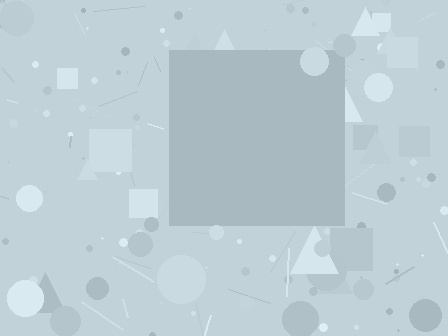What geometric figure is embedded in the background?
A square is embedded in the background.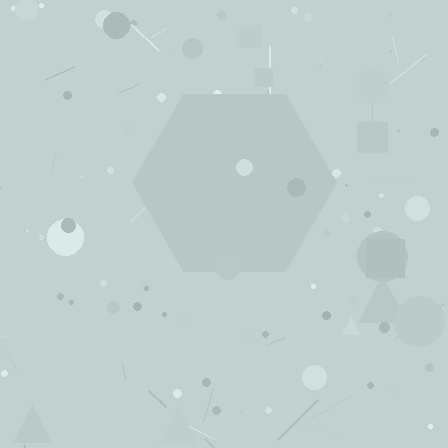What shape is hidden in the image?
A hexagon is hidden in the image.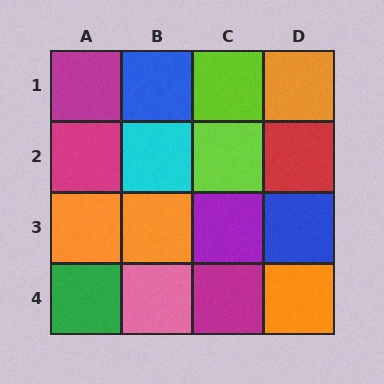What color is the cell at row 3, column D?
Blue.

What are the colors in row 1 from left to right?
Magenta, blue, lime, orange.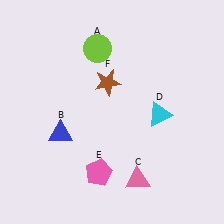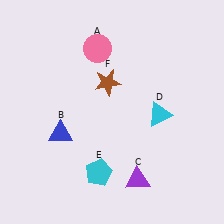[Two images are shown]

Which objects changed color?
A changed from lime to pink. C changed from pink to purple. E changed from pink to cyan.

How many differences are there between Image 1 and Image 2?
There are 3 differences between the two images.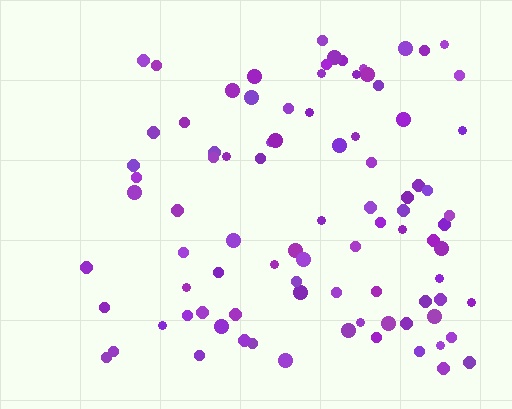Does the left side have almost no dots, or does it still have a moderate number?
Still a moderate number, just noticeably fewer than the right.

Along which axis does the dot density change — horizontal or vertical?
Horizontal.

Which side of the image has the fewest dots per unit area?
The left.